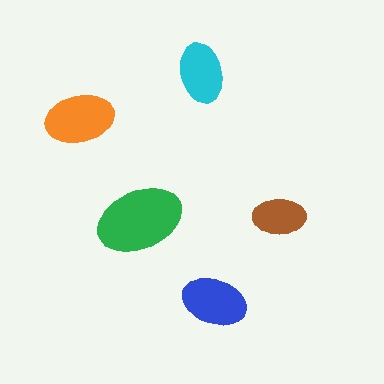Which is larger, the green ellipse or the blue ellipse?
The green one.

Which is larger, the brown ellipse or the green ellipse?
The green one.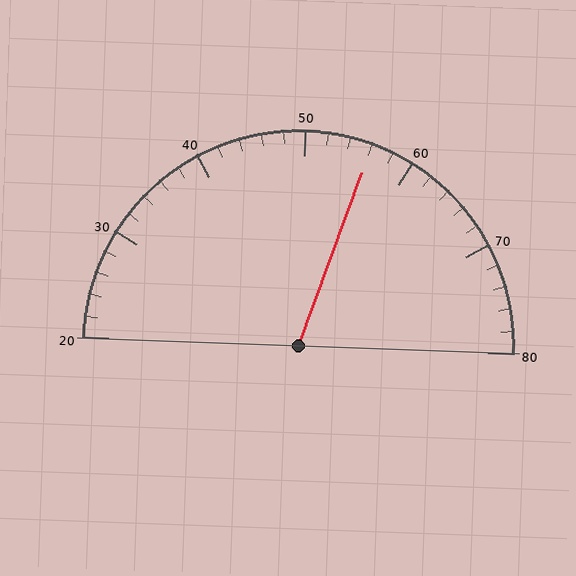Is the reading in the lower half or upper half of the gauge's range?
The reading is in the upper half of the range (20 to 80).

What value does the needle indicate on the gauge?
The needle indicates approximately 56.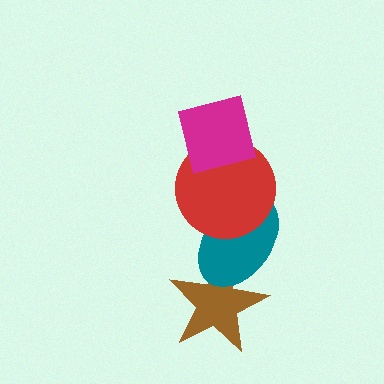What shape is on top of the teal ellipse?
The red circle is on top of the teal ellipse.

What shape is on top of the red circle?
The magenta square is on top of the red circle.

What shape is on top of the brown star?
The teal ellipse is on top of the brown star.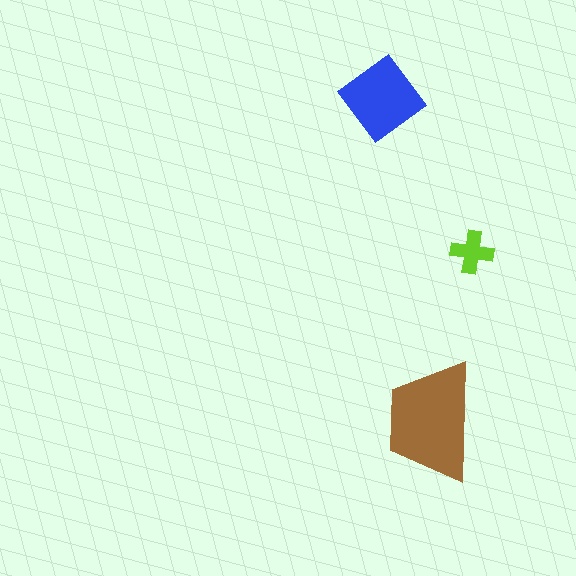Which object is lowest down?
The brown trapezoid is bottommost.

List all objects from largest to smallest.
The brown trapezoid, the blue diamond, the lime cross.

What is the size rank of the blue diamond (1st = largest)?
2nd.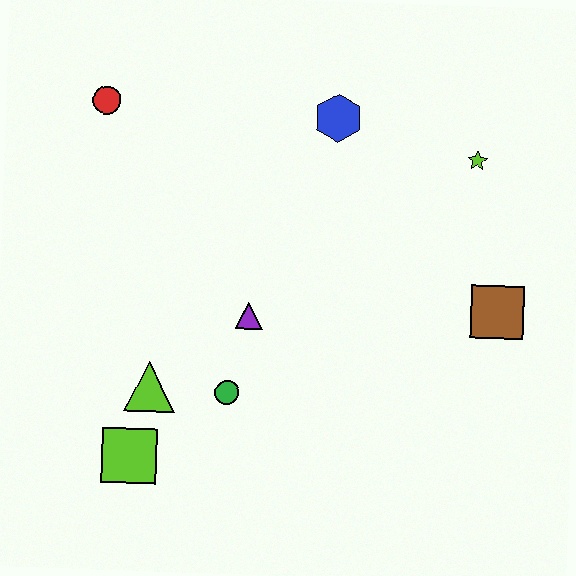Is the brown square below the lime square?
No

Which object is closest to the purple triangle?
The green circle is closest to the purple triangle.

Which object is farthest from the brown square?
The red circle is farthest from the brown square.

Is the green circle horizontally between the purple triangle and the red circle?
Yes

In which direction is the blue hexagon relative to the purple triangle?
The blue hexagon is above the purple triangle.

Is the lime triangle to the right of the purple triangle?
No